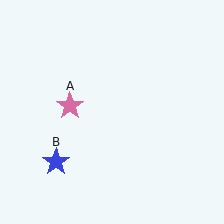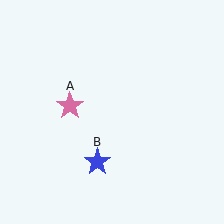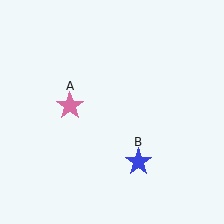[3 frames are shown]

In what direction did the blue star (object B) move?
The blue star (object B) moved right.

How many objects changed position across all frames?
1 object changed position: blue star (object B).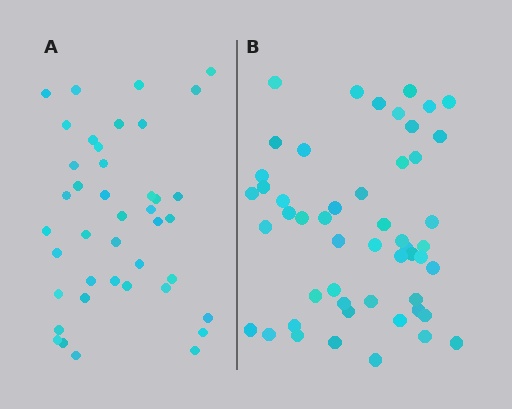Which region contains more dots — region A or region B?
Region B (the right region) has more dots.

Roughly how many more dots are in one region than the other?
Region B has roughly 10 or so more dots than region A.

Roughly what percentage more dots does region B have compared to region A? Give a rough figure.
About 25% more.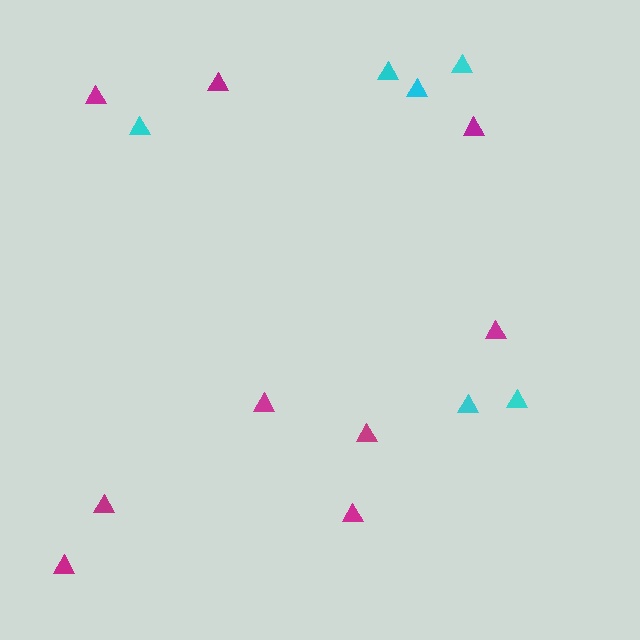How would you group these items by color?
There are 2 groups: one group of magenta triangles (9) and one group of cyan triangles (6).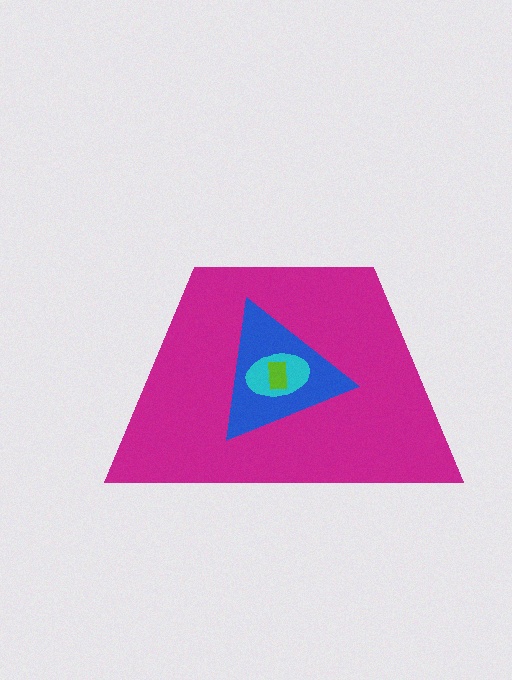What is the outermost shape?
The magenta trapezoid.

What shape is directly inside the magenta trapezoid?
The blue triangle.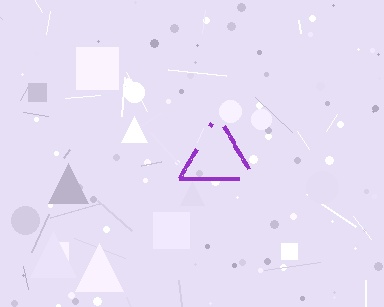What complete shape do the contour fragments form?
The contour fragments form a triangle.